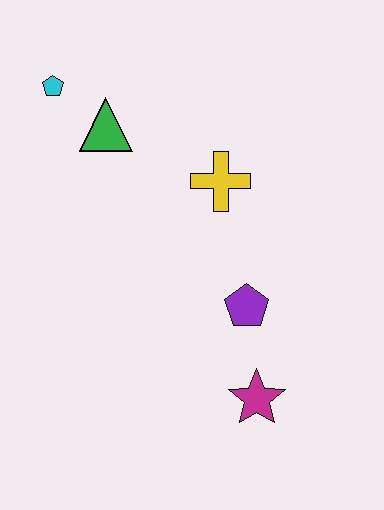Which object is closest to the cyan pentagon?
The green triangle is closest to the cyan pentagon.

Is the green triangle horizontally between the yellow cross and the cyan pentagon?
Yes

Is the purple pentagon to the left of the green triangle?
No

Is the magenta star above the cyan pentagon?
No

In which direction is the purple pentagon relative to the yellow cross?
The purple pentagon is below the yellow cross.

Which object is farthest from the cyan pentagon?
The magenta star is farthest from the cyan pentagon.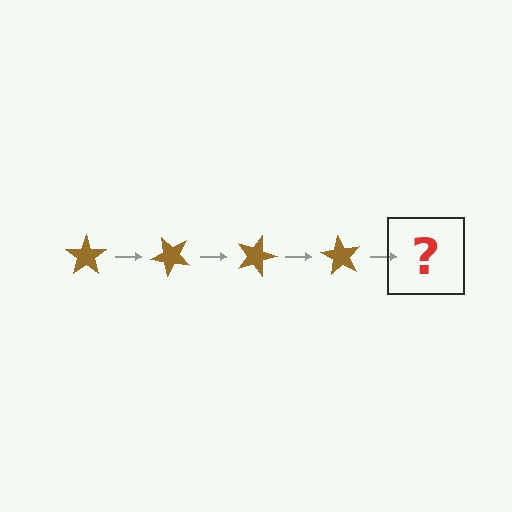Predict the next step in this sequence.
The next step is a brown star rotated 180 degrees.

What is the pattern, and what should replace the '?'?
The pattern is that the star rotates 45 degrees each step. The '?' should be a brown star rotated 180 degrees.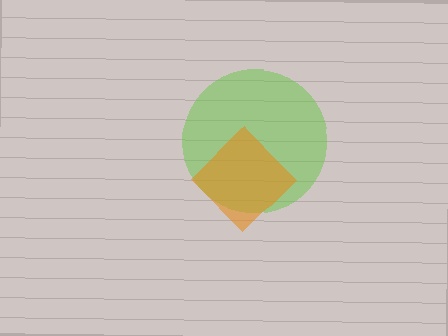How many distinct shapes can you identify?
There are 2 distinct shapes: a lime circle, an orange diamond.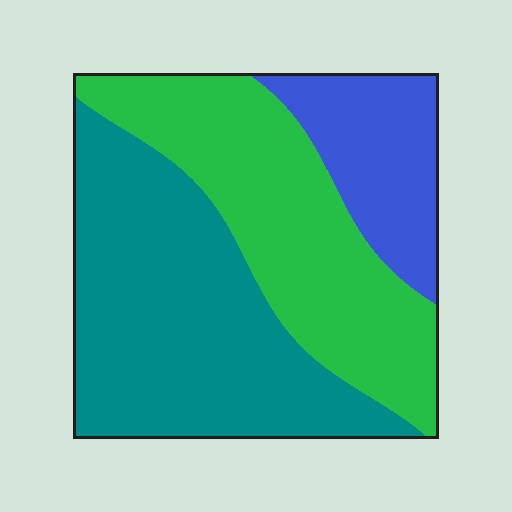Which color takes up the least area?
Blue, at roughly 15%.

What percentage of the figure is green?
Green covers around 35% of the figure.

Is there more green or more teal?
Teal.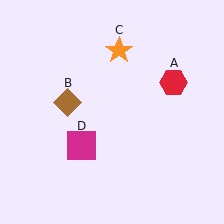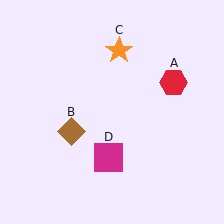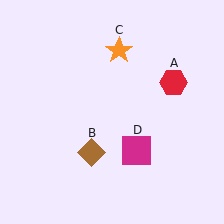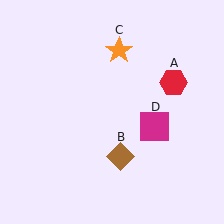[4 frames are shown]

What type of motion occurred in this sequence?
The brown diamond (object B), magenta square (object D) rotated counterclockwise around the center of the scene.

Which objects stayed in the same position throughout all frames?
Red hexagon (object A) and orange star (object C) remained stationary.